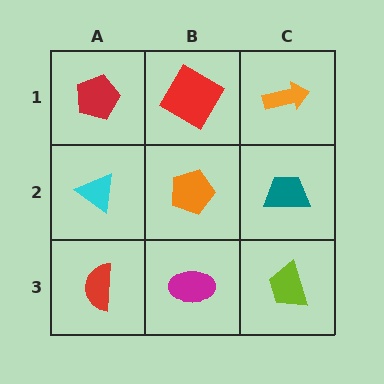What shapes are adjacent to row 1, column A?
A cyan triangle (row 2, column A), a red diamond (row 1, column B).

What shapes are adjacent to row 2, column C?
An orange arrow (row 1, column C), a lime trapezoid (row 3, column C), an orange pentagon (row 2, column B).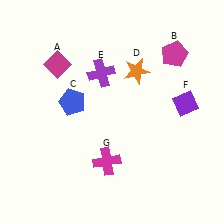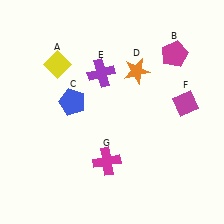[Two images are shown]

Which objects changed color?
A changed from magenta to yellow. F changed from purple to magenta.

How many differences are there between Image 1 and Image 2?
There are 2 differences between the two images.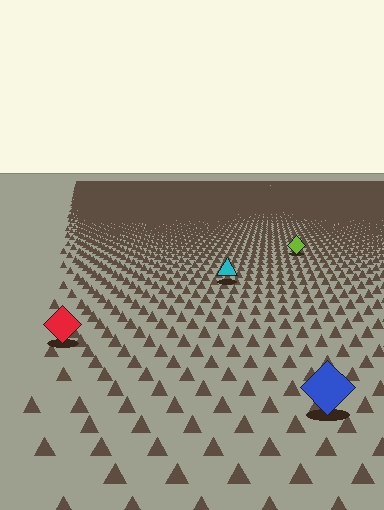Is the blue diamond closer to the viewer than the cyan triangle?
Yes. The blue diamond is closer — you can tell from the texture gradient: the ground texture is coarser near it.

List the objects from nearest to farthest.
From nearest to farthest: the blue diamond, the red diamond, the cyan triangle, the lime diamond.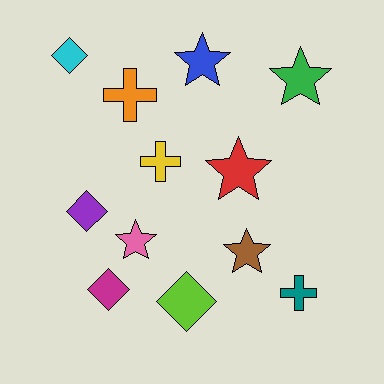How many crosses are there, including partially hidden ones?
There are 3 crosses.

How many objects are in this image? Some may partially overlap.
There are 12 objects.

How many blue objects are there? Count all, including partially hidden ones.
There is 1 blue object.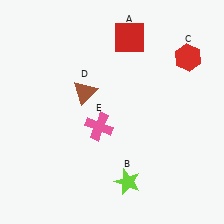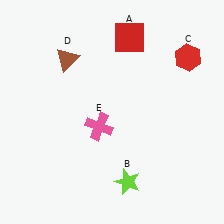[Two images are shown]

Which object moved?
The brown triangle (D) moved up.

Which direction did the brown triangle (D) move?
The brown triangle (D) moved up.